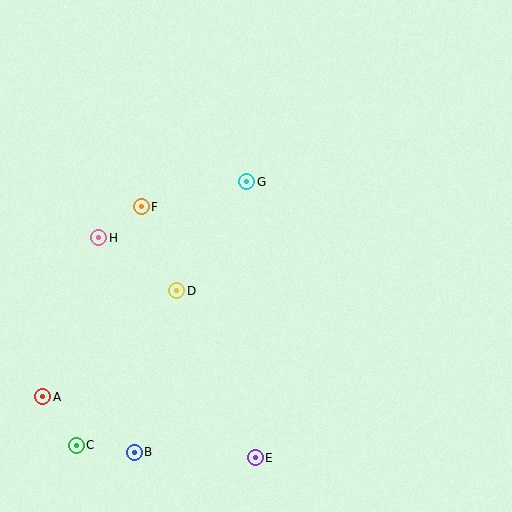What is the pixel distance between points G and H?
The distance between G and H is 158 pixels.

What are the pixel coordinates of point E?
Point E is at (255, 458).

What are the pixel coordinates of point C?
Point C is at (76, 445).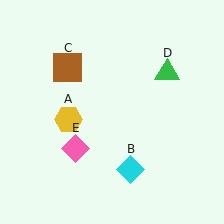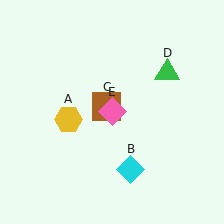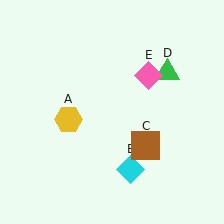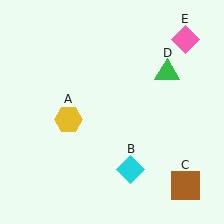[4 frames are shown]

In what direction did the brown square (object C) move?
The brown square (object C) moved down and to the right.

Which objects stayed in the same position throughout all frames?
Yellow hexagon (object A) and cyan diamond (object B) and green triangle (object D) remained stationary.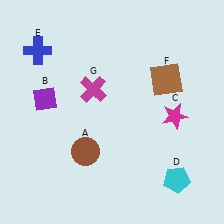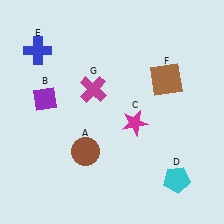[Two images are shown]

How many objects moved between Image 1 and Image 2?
1 object moved between the two images.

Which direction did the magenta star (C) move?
The magenta star (C) moved left.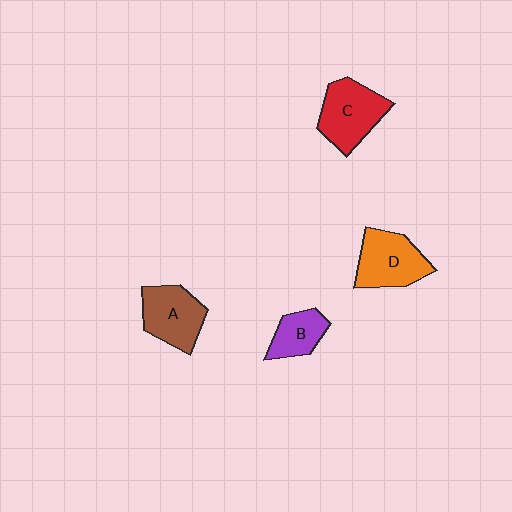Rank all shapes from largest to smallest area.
From largest to smallest: C (red), D (orange), A (brown), B (purple).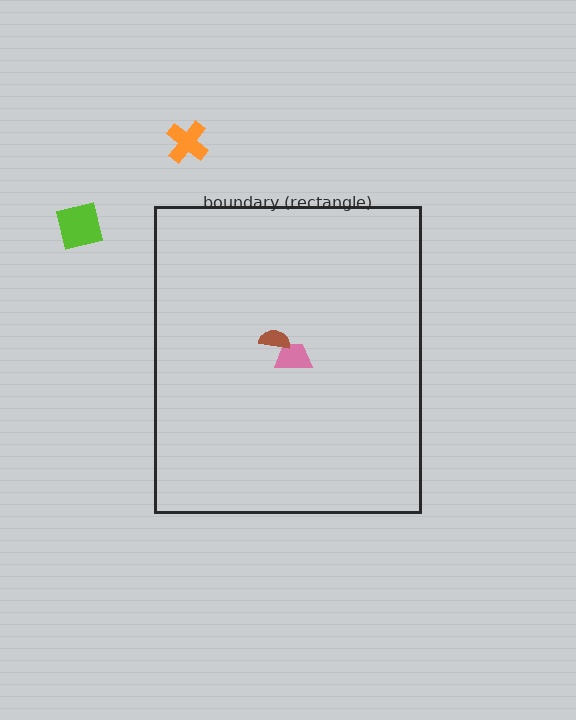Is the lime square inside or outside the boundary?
Outside.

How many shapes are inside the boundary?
2 inside, 2 outside.